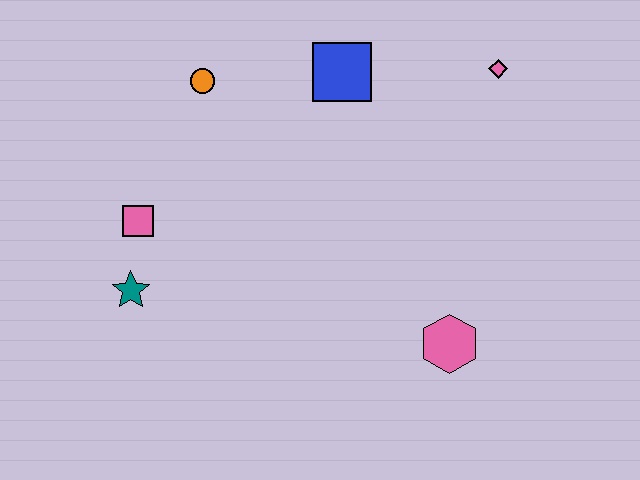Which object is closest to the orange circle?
The blue square is closest to the orange circle.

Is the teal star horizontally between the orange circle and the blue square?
No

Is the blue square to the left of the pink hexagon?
Yes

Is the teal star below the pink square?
Yes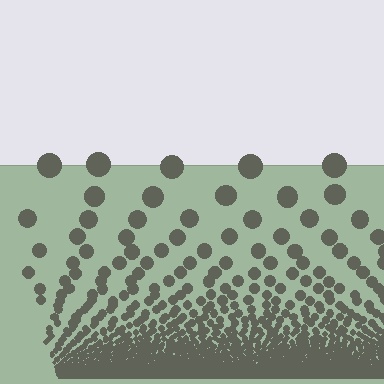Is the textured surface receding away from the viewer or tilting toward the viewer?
The surface appears to tilt toward the viewer. Texture elements get larger and sparser toward the top.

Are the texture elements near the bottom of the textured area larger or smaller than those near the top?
Smaller. The gradient is inverted — elements near the bottom are smaller and denser.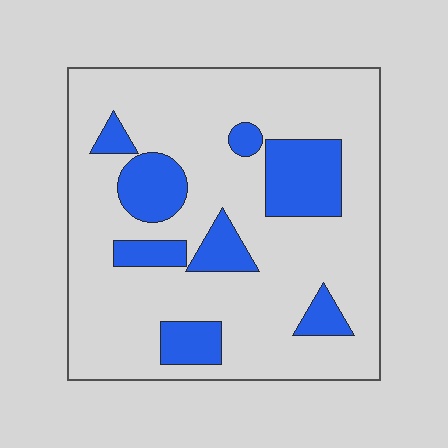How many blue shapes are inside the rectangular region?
8.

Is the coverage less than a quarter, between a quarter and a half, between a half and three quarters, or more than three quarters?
Less than a quarter.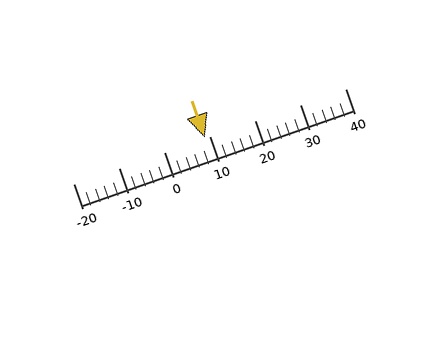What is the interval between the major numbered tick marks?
The major tick marks are spaced 10 units apart.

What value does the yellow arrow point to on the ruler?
The yellow arrow points to approximately 9.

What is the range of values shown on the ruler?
The ruler shows values from -20 to 40.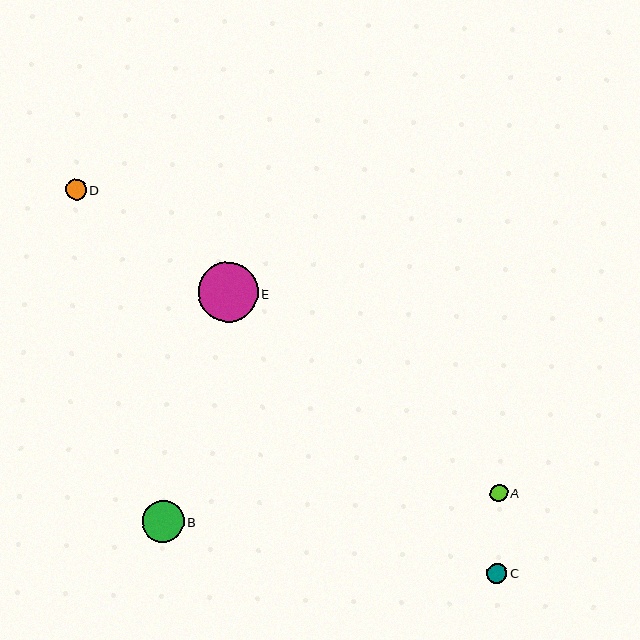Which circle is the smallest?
Circle A is the smallest with a size of approximately 17 pixels.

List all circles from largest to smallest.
From largest to smallest: E, B, D, C, A.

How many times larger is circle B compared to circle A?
Circle B is approximately 2.4 times the size of circle A.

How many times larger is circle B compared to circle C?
Circle B is approximately 2.1 times the size of circle C.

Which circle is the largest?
Circle E is the largest with a size of approximately 59 pixels.